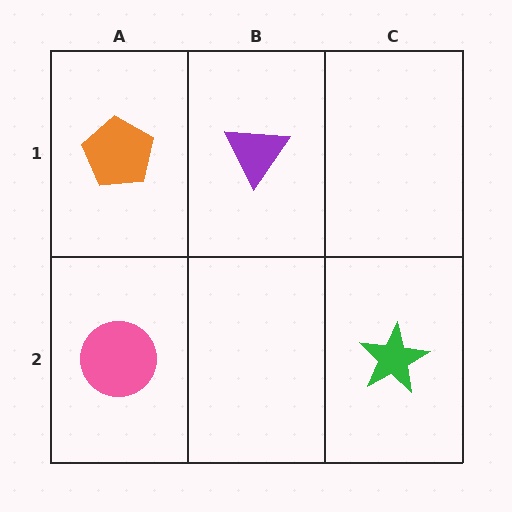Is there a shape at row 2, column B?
No, that cell is empty.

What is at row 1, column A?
An orange pentagon.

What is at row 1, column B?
A purple triangle.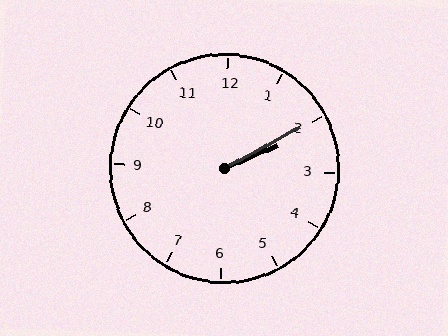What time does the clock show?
2:10.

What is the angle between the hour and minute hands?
Approximately 5 degrees.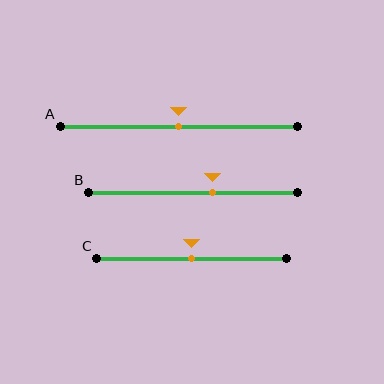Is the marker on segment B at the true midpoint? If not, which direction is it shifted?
No, the marker on segment B is shifted to the right by about 9% of the segment length.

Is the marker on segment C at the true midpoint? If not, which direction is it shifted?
Yes, the marker on segment C is at the true midpoint.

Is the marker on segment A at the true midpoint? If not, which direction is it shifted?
Yes, the marker on segment A is at the true midpoint.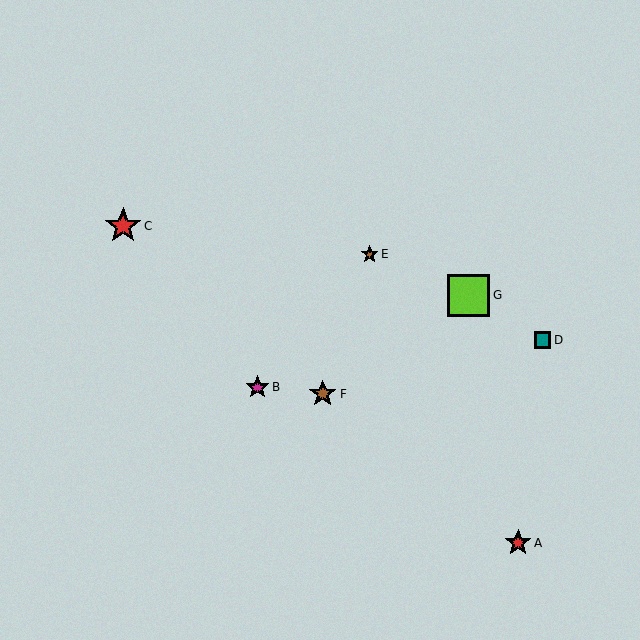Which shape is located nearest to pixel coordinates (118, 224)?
The red star (labeled C) at (123, 226) is nearest to that location.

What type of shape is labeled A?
Shape A is a red star.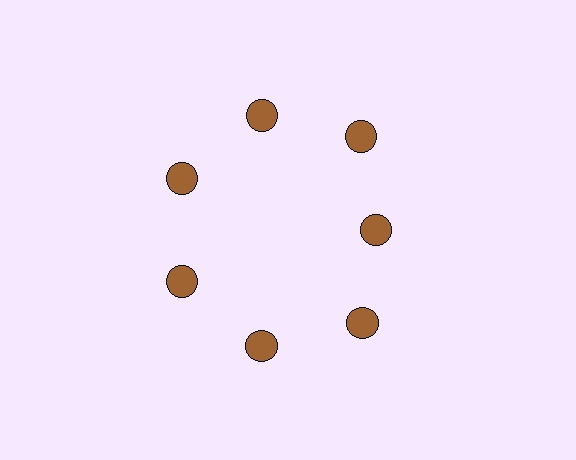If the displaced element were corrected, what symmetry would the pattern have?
It would have 7-fold rotational symmetry — the pattern would map onto itself every 51 degrees.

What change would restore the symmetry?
The symmetry would be restored by moving it outward, back onto the ring so that all 7 circles sit at equal angles and equal distance from the center.